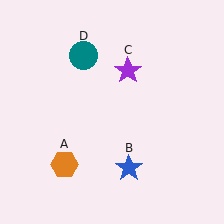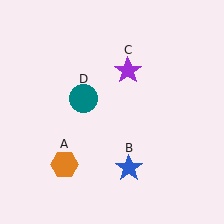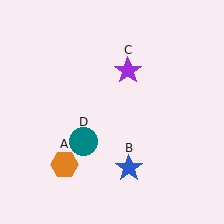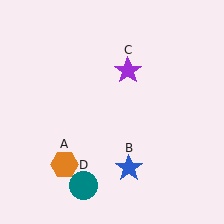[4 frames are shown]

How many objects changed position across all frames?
1 object changed position: teal circle (object D).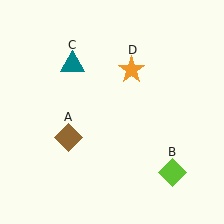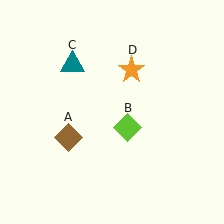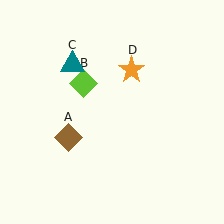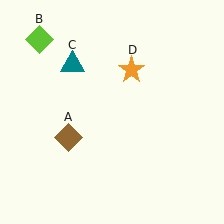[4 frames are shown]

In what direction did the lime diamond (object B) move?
The lime diamond (object B) moved up and to the left.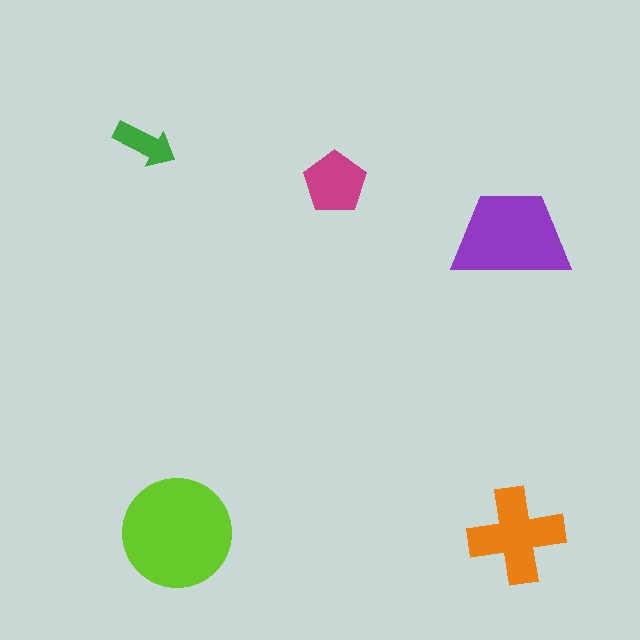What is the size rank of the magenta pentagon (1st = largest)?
4th.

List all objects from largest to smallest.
The lime circle, the purple trapezoid, the orange cross, the magenta pentagon, the green arrow.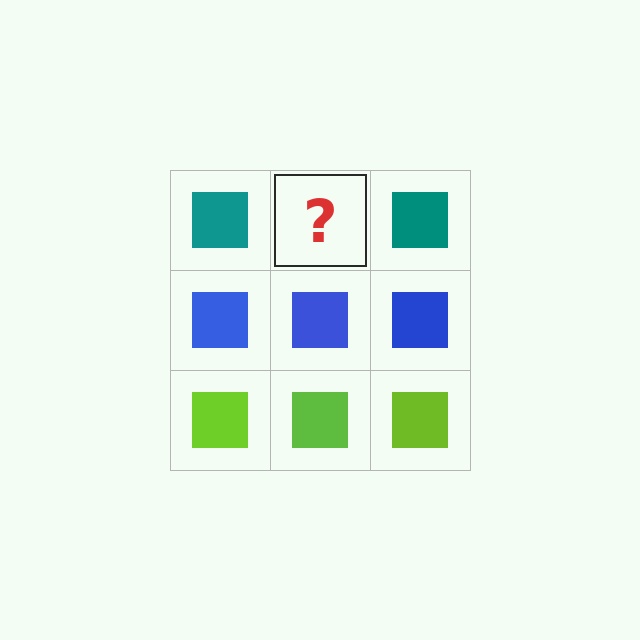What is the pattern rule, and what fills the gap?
The rule is that each row has a consistent color. The gap should be filled with a teal square.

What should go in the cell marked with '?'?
The missing cell should contain a teal square.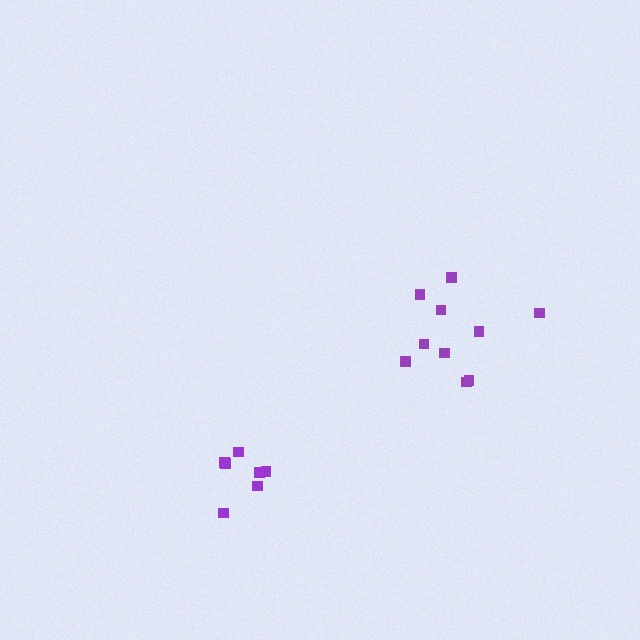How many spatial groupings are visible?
There are 2 spatial groupings.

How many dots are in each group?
Group 1: 7 dots, Group 2: 10 dots (17 total).